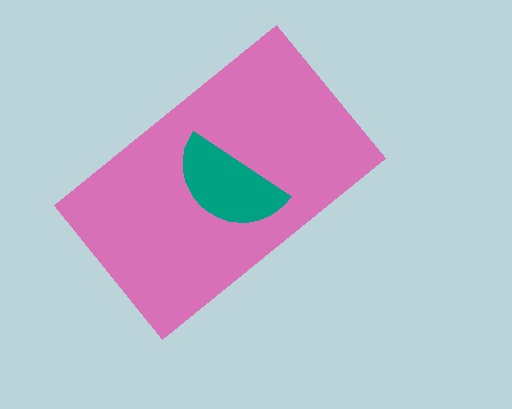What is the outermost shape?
The pink rectangle.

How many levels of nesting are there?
2.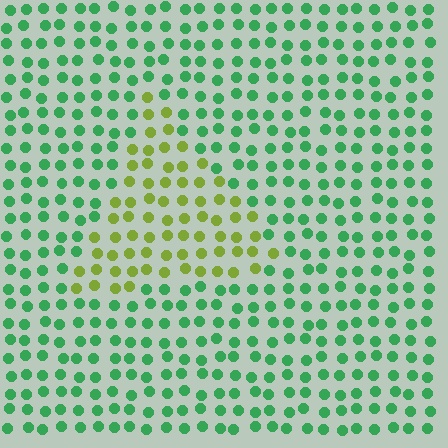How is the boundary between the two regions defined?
The boundary is defined purely by a slight shift in hue (about 56 degrees). Spacing, size, and orientation are identical on both sides.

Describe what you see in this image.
The image is filled with small green elements in a uniform arrangement. A triangle-shaped region is visible where the elements are tinted to a slightly different hue, forming a subtle color boundary.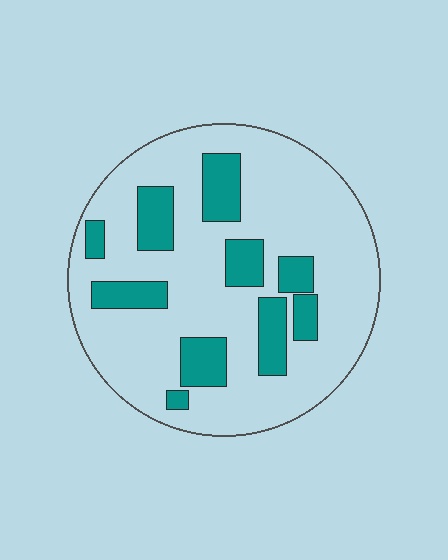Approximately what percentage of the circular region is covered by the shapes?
Approximately 25%.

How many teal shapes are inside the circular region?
10.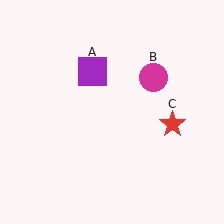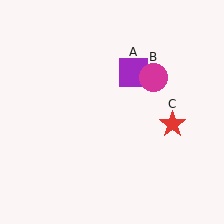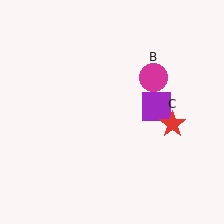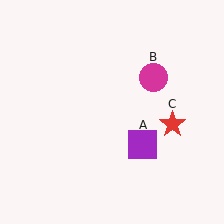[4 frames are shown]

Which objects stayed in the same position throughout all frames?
Magenta circle (object B) and red star (object C) remained stationary.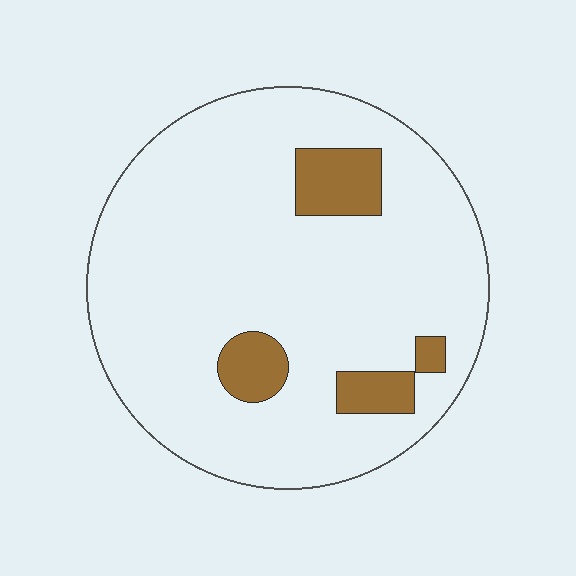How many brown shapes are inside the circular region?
4.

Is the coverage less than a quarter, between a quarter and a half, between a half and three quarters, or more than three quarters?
Less than a quarter.